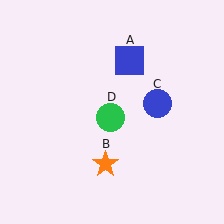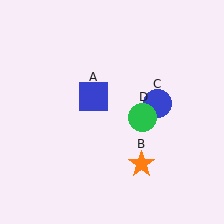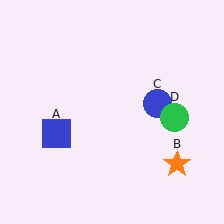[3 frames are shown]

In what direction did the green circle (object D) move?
The green circle (object D) moved right.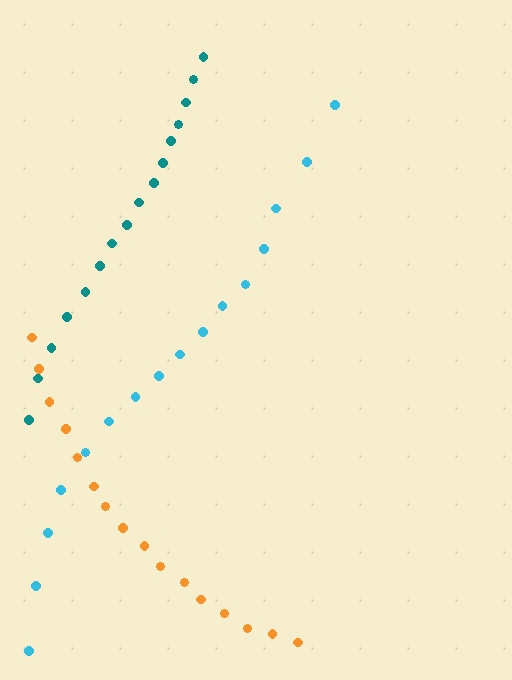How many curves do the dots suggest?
There are 3 distinct paths.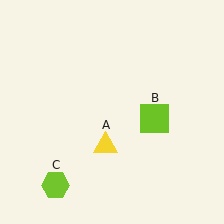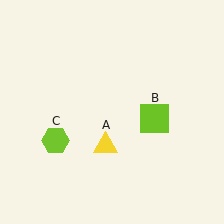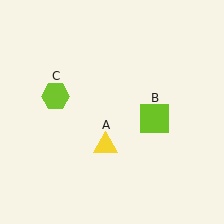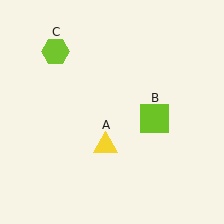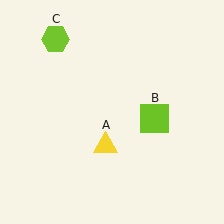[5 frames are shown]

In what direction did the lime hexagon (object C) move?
The lime hexagon (object C) moved up.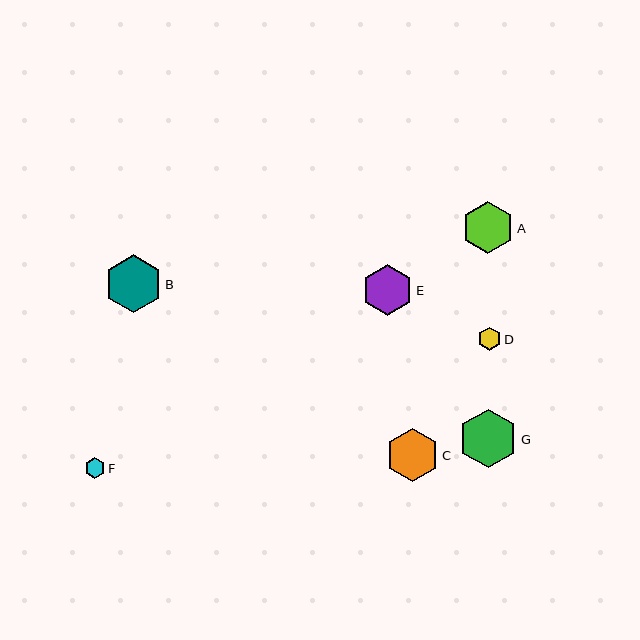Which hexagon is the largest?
Hexagon G is the largest with a size of approximately 59 pixels.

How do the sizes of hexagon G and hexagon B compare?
Hexagon G and hexagon B are approximately the same size.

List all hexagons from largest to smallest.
From largest to smallest: G, B, C, A, E, D, F.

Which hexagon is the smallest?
Hexagon F is the smallest with a size of approximately 20 pixels.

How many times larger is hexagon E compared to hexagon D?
Hexagon E is approximately 2.2 times the size of hexagon D.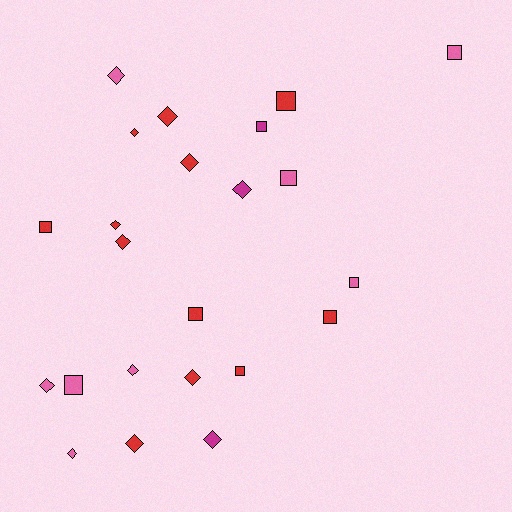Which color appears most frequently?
Red, with 12 objects.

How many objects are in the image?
There are 23 objects.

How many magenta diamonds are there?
There are 2 magenta diamonds.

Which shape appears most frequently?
Diamond, with 13 objects.